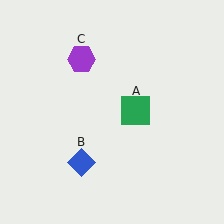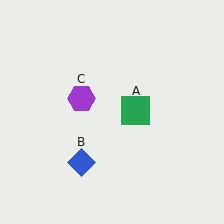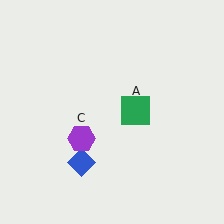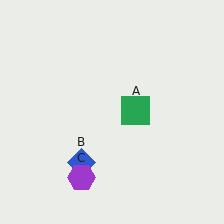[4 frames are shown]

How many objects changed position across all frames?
1 object changed position: purple hexagon (object C).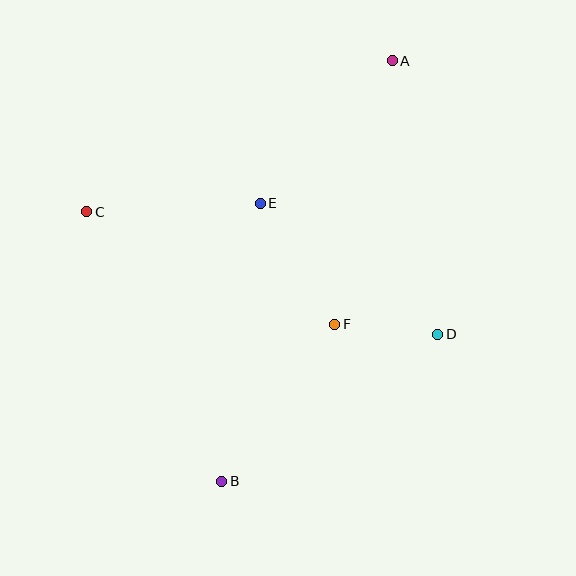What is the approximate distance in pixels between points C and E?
The distance between C and E is approximately 174 pixels.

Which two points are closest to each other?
Points D and F are closest to each other.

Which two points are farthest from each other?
Points A and B are farthest from each other.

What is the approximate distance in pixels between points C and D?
The distance between C and D is approximately 371 pixels.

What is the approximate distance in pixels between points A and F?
The distance between A and F is approximately 270 pixels.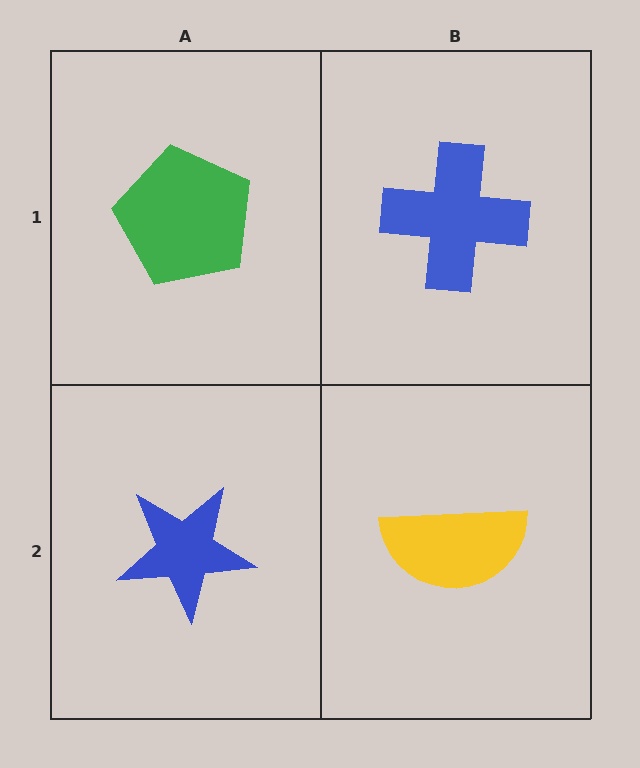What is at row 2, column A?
A blue star.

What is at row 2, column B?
A yellow semicircle.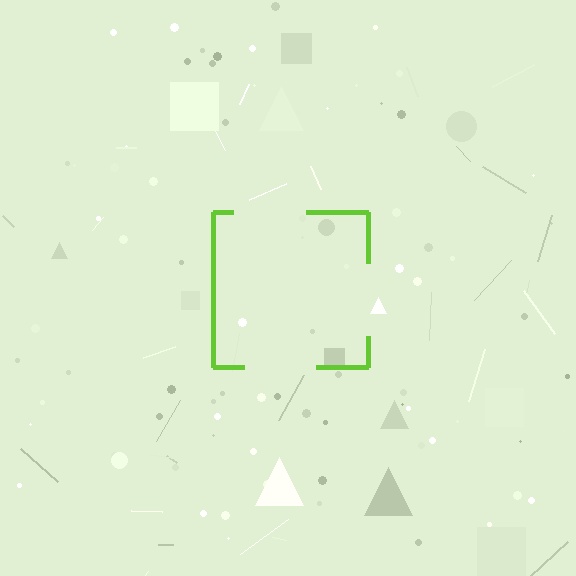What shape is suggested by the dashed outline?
The dashed outline suggests a square.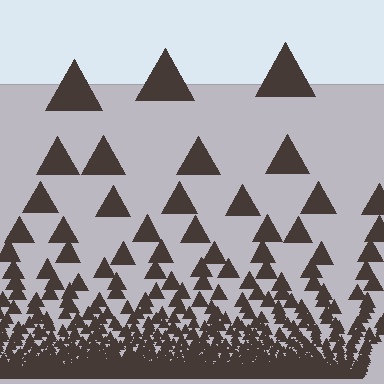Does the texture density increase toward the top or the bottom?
Density increases toward the bottom.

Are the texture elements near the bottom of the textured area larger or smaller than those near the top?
Smaller. The gradient is inverted — elements near the bottom are smaller and denser.